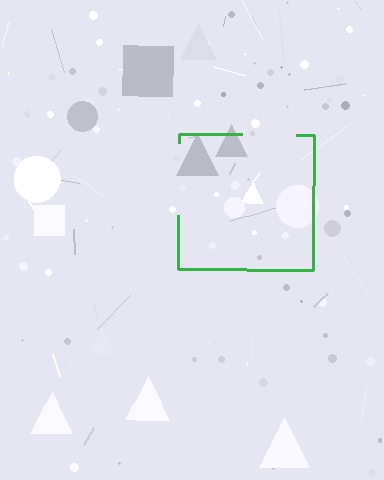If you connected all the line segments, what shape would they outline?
They would outline a square.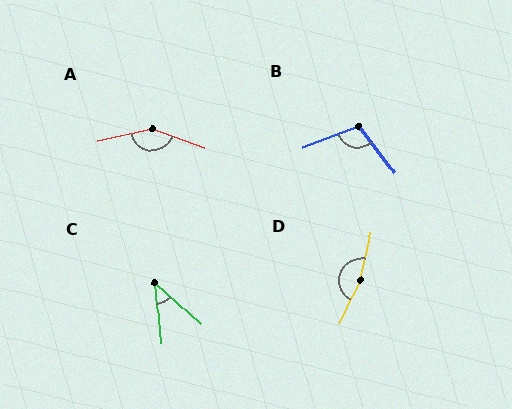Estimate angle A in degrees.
Approximately 147 degrees.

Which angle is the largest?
D, at approximately 166 degrees.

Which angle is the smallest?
C, at approximately 44 degrees.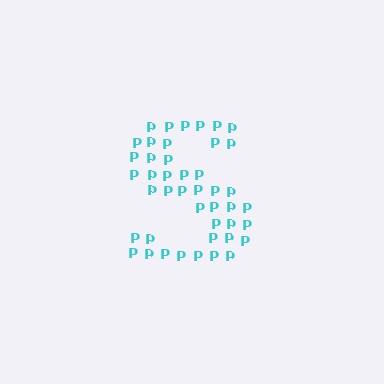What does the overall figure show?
The overall figure shows the letter S.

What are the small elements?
The small elements are letter P's.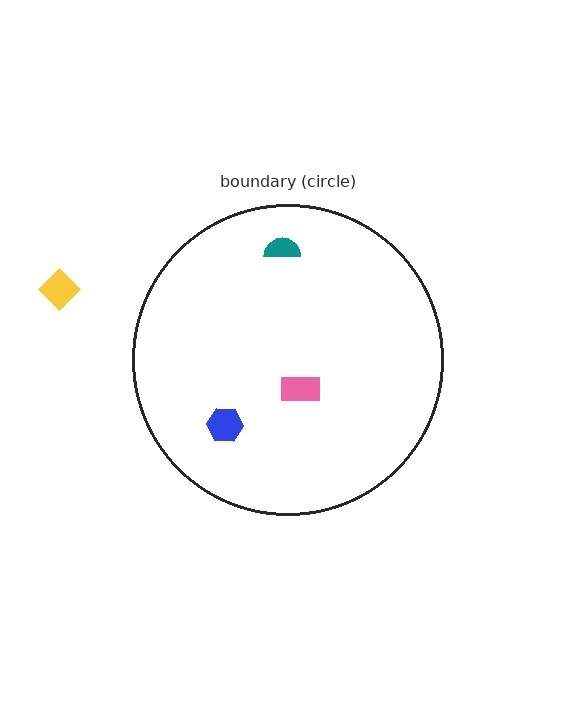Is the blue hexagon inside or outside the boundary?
Inside.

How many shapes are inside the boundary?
3 inside, 1 outside.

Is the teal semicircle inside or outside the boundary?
Inside.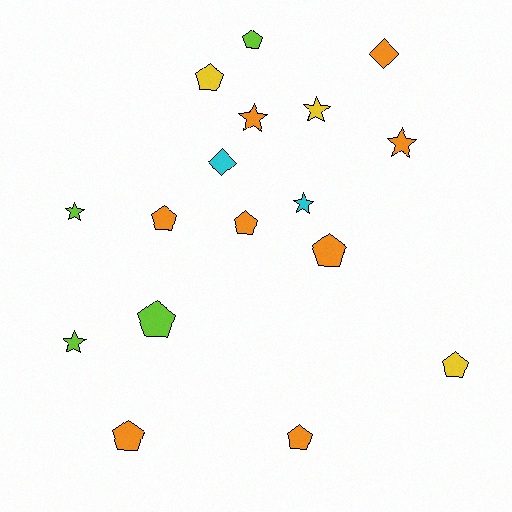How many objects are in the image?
There are 17 objects.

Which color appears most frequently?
Orange, with 8 objects.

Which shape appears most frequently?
Pentagon, with 9 objects.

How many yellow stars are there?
There is 1 yellow star.